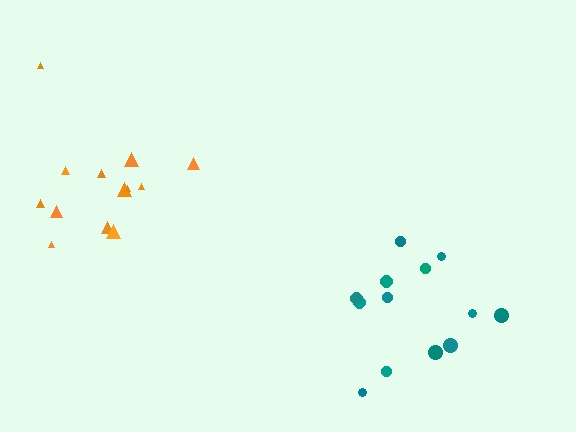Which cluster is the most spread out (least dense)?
Orange.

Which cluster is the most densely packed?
Teal.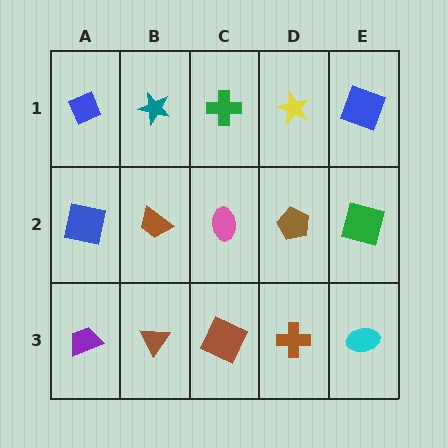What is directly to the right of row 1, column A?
A teal star.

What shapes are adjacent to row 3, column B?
A brown trapezoid (row 2, column B), a purple trapezoid (row 3, column A), a brown square (row 3, column C).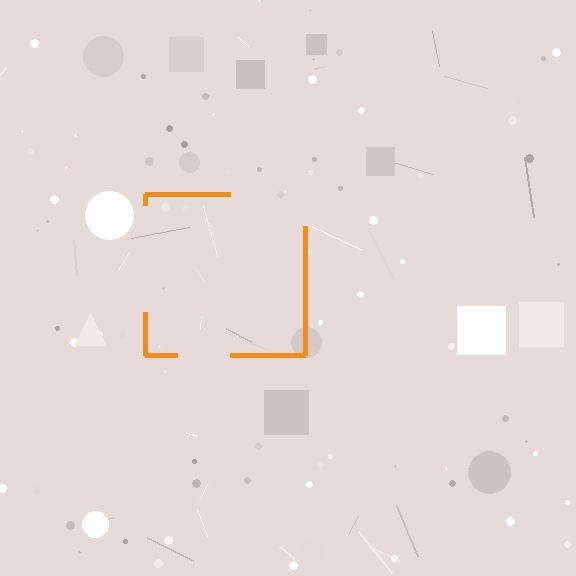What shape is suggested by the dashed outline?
The dashed outline suggests a square.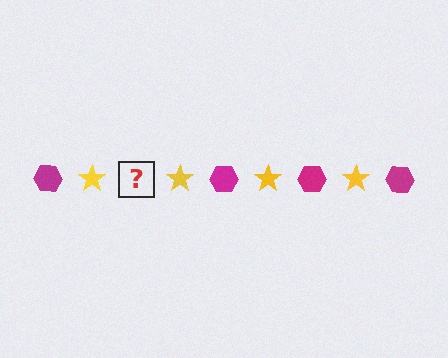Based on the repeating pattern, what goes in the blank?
The blank should be a magenta hexagon.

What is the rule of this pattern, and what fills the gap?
The rule is that the pattern alternates between magenta hexagon and yellow star. The gap should be filled with a magenta hexagon.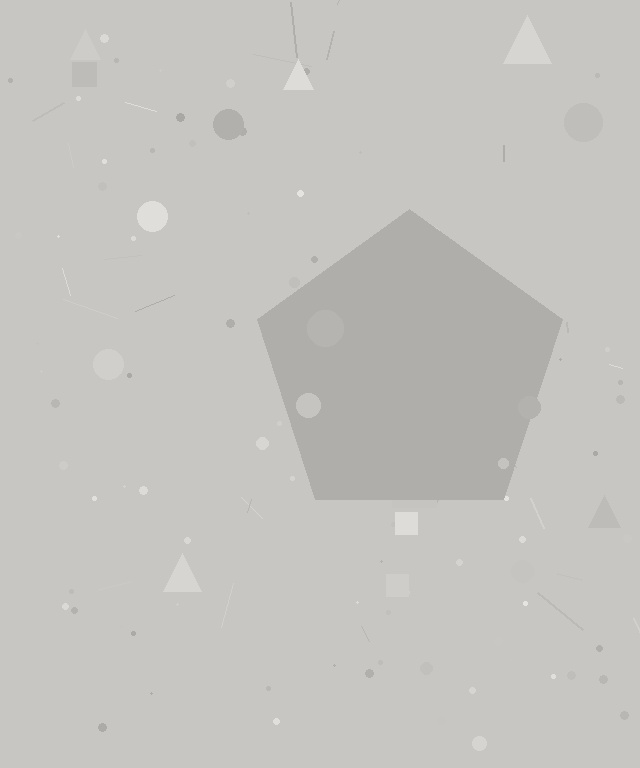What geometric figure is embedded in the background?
A pentagon is embedded in the background.